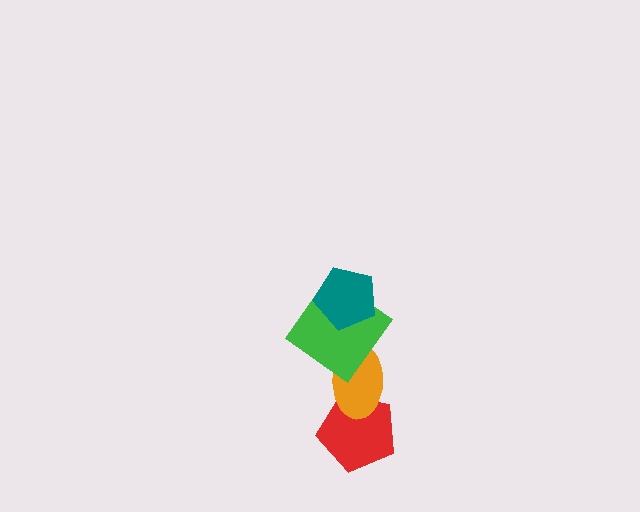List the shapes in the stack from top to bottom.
From top to bottom: the teal pentagon, the green diamond, the orange ellipse, the red pentagon.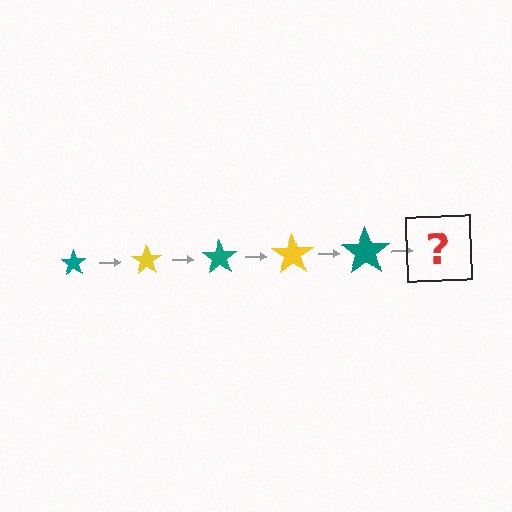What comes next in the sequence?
The next element should be a yellow star, larger than the previous one.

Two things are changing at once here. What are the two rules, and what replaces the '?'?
The two rules are that the star grows larger each step and the color cycles through teal and yellow. The '?' should be a yellow star, larger than the previous one.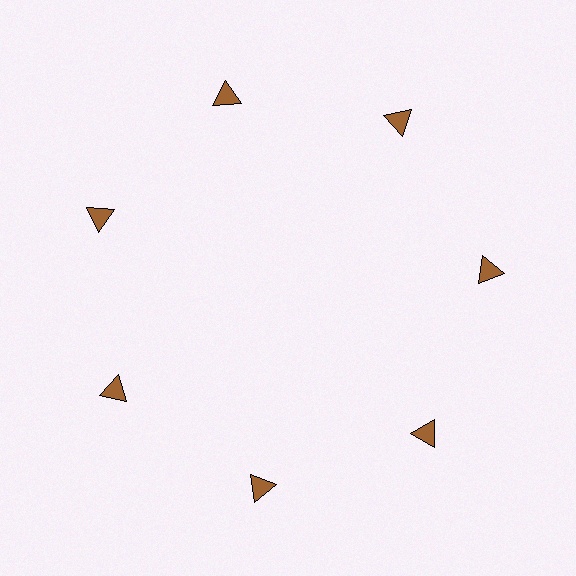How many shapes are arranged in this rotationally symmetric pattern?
There are 7 shapes, arranged in 7 groups of 1.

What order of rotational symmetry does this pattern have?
This pattern has 7-fold rotational symmetry.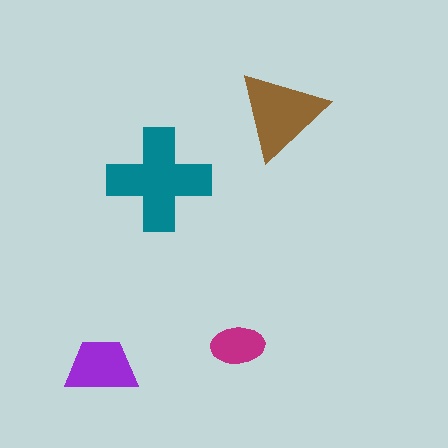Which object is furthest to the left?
The purple trapezoid is leftmost.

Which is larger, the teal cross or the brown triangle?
The teal cross.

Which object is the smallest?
The magenta ellipse.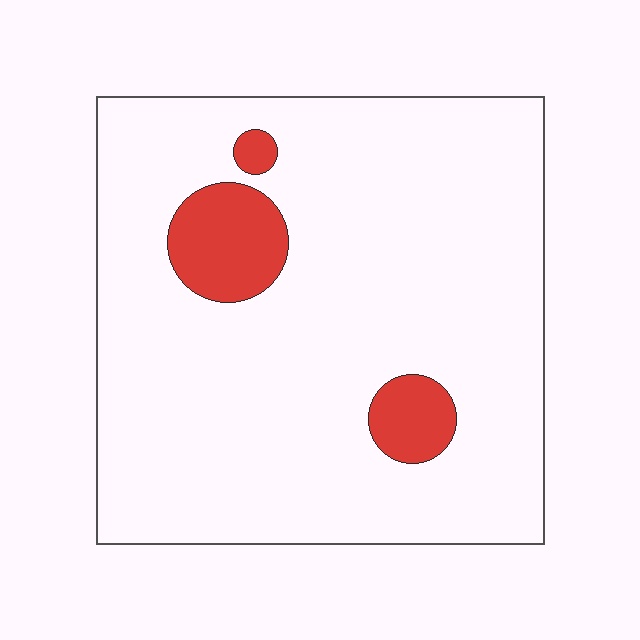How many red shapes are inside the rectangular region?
3.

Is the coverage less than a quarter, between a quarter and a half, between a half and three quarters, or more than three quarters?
Less than a quarter.